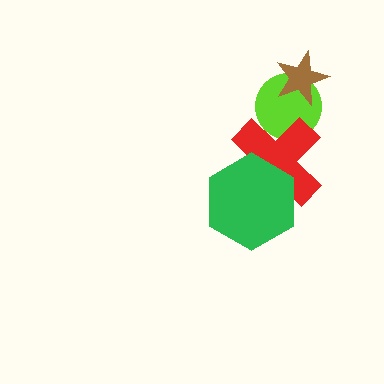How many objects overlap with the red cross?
2 objects overlap with the red cross.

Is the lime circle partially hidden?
Yes, it is partially covered by another shape.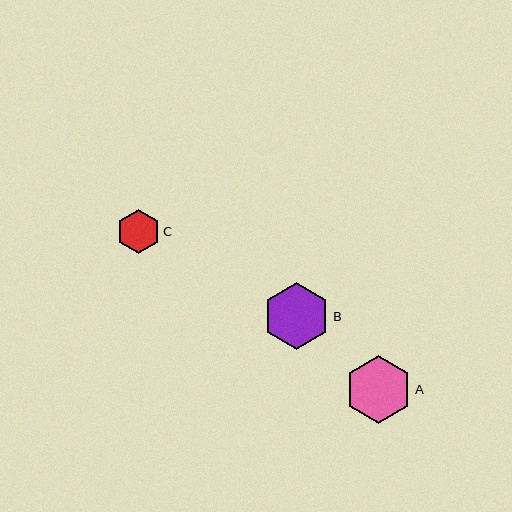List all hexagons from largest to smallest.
From largest to smallest: A, B, C.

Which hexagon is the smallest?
Hexagon C is the smallest with a size of approximately 44 pixels.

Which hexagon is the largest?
Hexagon A is the largest with a size of approximately 68 pixels.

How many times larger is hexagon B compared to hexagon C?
Hexagon B is approximately 1.5 times the size of hexagon C.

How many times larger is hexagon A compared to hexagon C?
Hexagon A is approximately 1.5 times the size of hexagon C.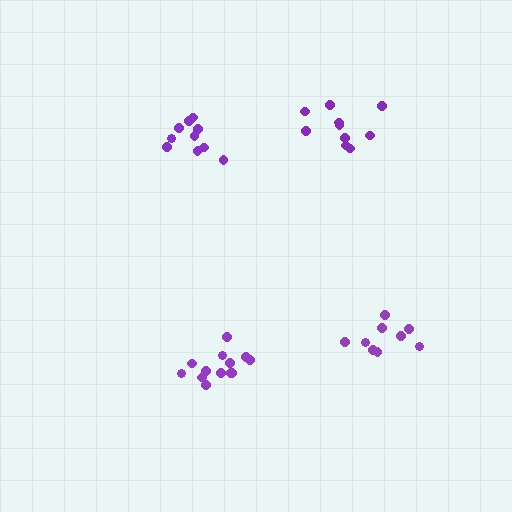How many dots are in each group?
Group 1: 13 dots, Group 2: 9 dots, Group 3: 10 dots, Group 4: 10 dots (42 total).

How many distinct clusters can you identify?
There are 4 distinct clusters.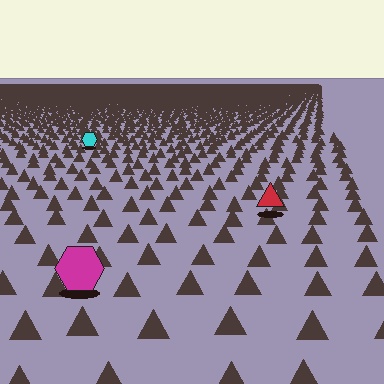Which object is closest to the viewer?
The magenta hexagon is closest. The texture marks near it are larger and more spread out.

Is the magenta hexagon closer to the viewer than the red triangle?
Yes. The magenta hexagon is closer — you can tell from the texture gradient: the ground texture is coarser near it.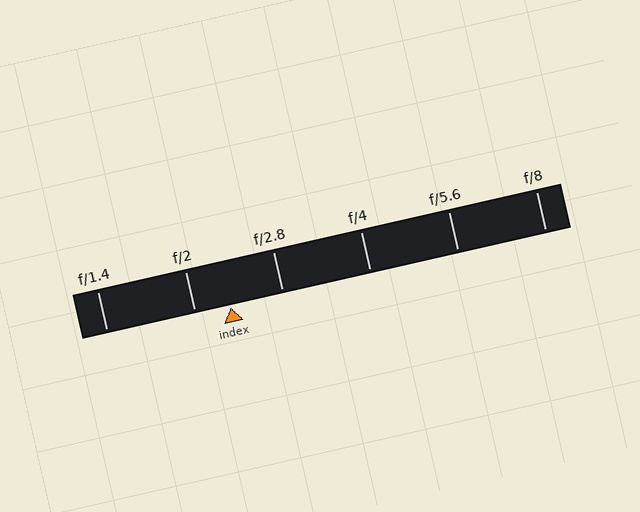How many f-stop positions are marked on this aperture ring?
There are 6 f-stop positions marked.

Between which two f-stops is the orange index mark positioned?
The index mark is between f/2 and f/2.8.